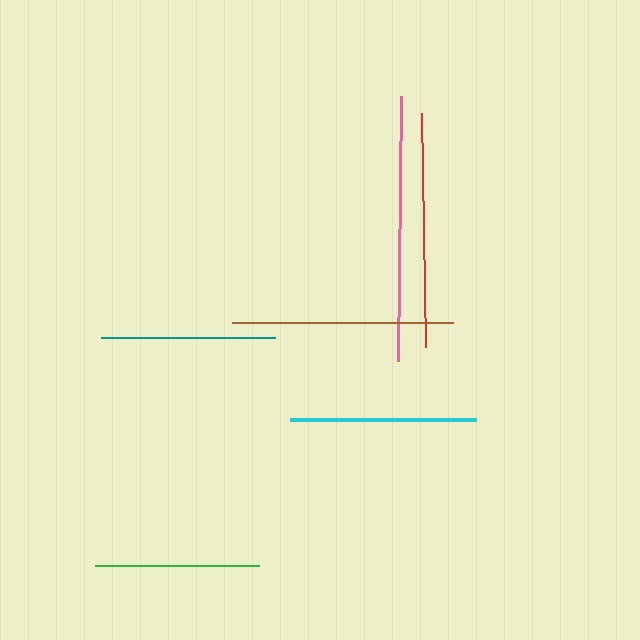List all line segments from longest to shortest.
From longest to shortest: pink, red, brown, cyan, teal, green.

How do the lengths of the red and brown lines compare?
The red and brown lines are approximately the same length.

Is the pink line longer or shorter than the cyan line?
The pink line is longer than the cyan line.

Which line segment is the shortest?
The green line is the shortest at approximately 164 pixels.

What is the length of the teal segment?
The teal segment is approximately 174 pixels long.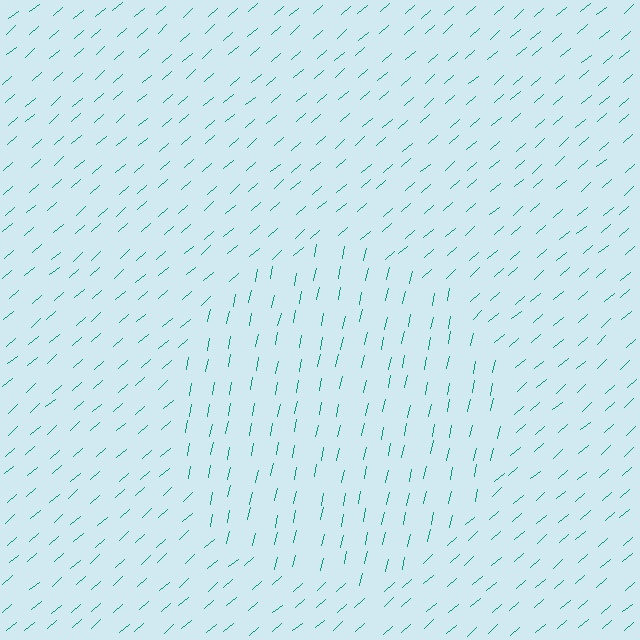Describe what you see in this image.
The image is filled with small teal line segments. A circle region in the image has lines oriented differently from the surrounding lines, creating a visible texture boundary.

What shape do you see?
I see a circle.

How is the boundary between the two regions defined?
The boundary is defined purely by a change in line orientation (approximately 37 degrees difference). All lines are the same color and thickness.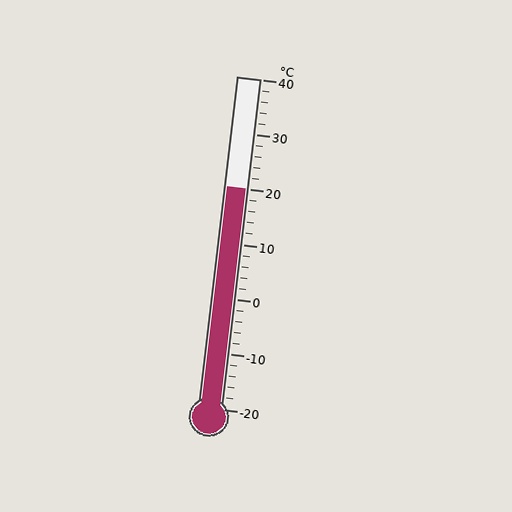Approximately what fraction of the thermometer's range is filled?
The thermometer is filled to approximately 65% of its range.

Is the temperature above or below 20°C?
The temperature is at 20°C.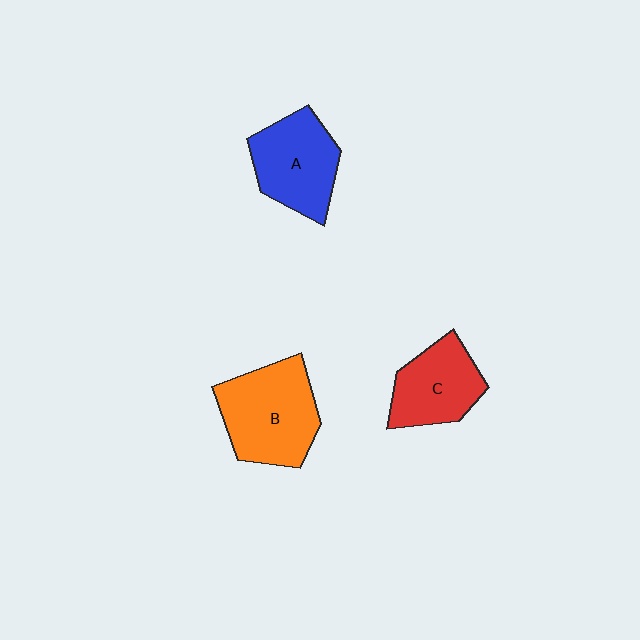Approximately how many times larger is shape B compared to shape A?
Approximately 1.2 times.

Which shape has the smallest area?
Shape C (red).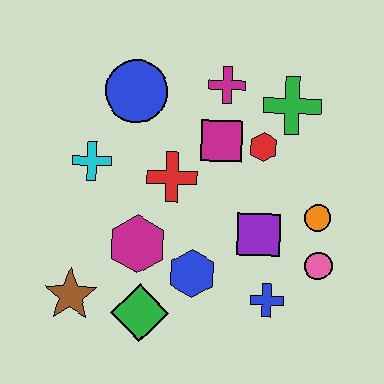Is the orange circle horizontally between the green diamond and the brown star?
No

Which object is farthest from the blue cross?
The blue circle is farthest from the blue cross.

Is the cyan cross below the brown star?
No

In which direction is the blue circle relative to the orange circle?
The blue circle is to the left of the orange circle.